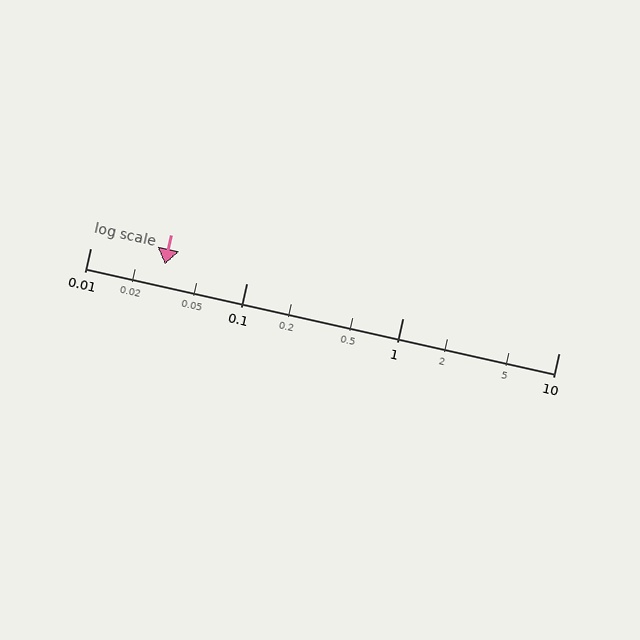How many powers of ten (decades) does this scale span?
The scale spans 3 decades, from 0.01 to 10.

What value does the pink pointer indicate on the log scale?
The pointer indicates approximately 0.03.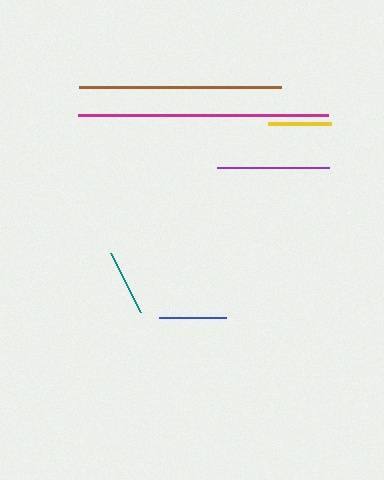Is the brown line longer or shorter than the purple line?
The brown line is longer than the purple line.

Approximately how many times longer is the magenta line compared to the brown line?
The magenta line is approximately 1.2 times the length of the brown line.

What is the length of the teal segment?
The teal segment is approximately 66 pixels long.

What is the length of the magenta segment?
The magenta segment is approximately 250 pixels long.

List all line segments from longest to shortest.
From longest to shortest: magenta, brown, purple, blue, teal, yellow.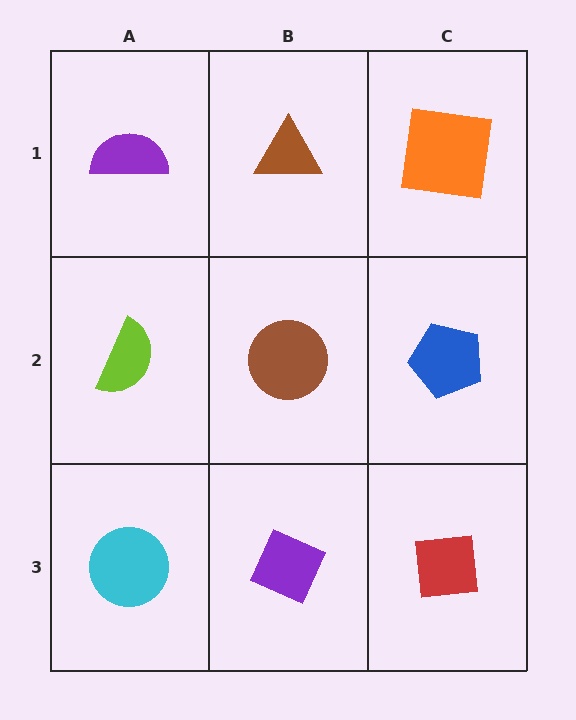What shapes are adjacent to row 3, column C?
A blue pentagon (row 2, column C), a purple diamond (row 3, column B).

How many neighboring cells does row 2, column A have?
3.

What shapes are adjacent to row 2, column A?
A purple semicircle (row 1, column A), a cyan circle (row 3, column A), a brown circle (row 2, column B).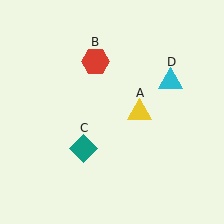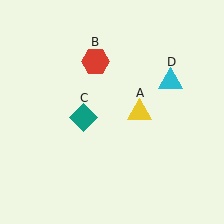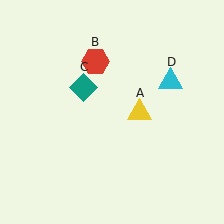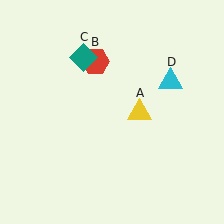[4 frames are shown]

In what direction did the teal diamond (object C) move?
The teal diamond (object C) moved up.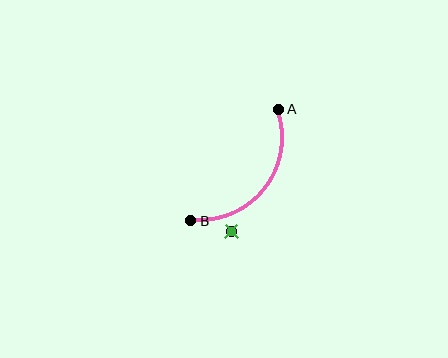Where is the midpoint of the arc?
The arc midpoint is the point on the curve farthest from the straight line joining A and B. It sits below and to the right of that line.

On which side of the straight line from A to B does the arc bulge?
The arc bulges below and to the right of the straight line connecting A and B.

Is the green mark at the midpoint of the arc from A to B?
No — the green mark does not lie on the arc at all. It sits slightly outside the curve.